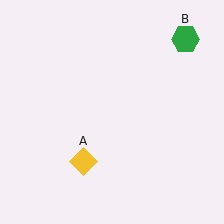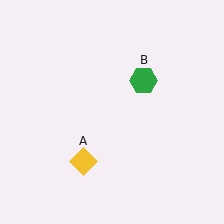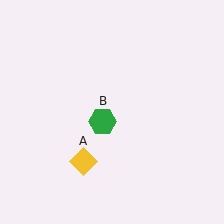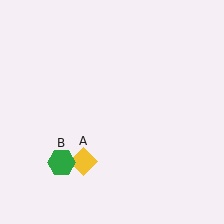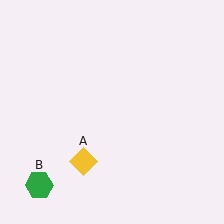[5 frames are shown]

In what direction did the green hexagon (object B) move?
The green hexagon (object B) moved down and to the left.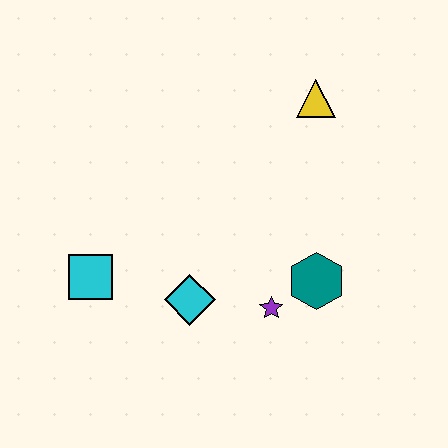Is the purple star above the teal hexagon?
No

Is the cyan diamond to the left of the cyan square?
No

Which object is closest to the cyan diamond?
The purple star is closest to the cyan diamond.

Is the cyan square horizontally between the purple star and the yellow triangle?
No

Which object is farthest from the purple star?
The yellow triangle is farthest from the purple star.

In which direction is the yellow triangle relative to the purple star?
The yellow triangle is above the purple star.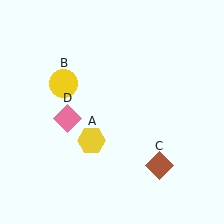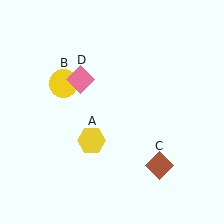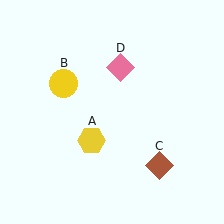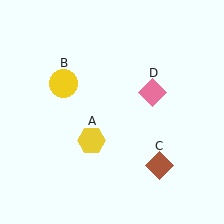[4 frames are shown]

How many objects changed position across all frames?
1 object changed position: pink diamond (object D).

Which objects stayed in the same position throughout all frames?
Yellow hexagon (object A) and yellow circle (object B) and brown diamond (object C) remained stationary.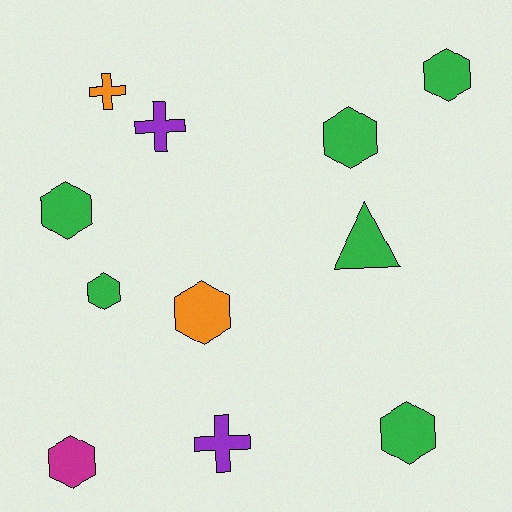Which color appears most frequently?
Green, with 6 objects.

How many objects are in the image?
There are 11 objects.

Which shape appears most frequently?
Hexagon, with 7 objects.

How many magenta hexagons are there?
There is 1 magenta hexagon.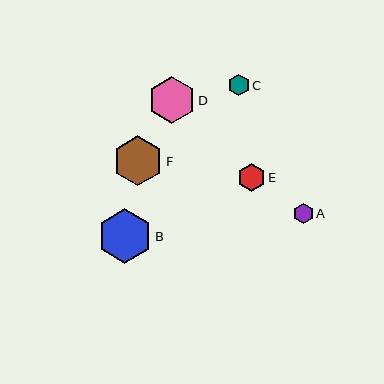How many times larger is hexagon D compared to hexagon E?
Hexagon D is approximately 1.7 times the size of hexagon E.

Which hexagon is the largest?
Hexagon B is the largest with a size of approximately 54 pixels.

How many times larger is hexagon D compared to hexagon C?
Hexagon D is approximately 2.2 times the size of hexagon C.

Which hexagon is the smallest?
Hexagon A is the smallest with a size of approximately 20 pixels.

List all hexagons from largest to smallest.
From largest to smallest: B, F, D, E, C, A.